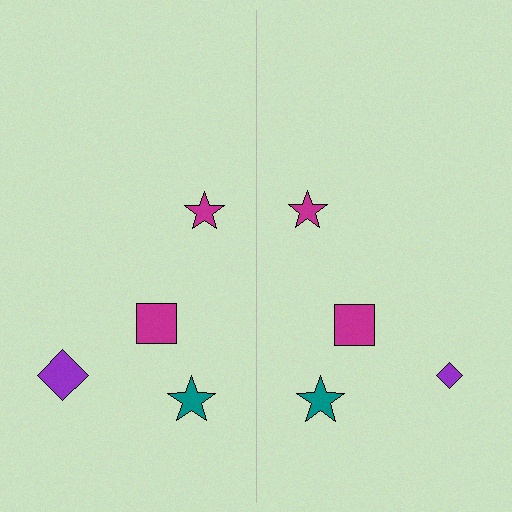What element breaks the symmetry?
The purple diamond on the right side has a different size than its mirror counterpart.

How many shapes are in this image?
There are 8 shapes in this image.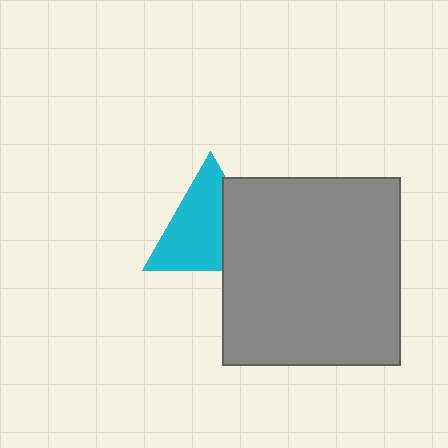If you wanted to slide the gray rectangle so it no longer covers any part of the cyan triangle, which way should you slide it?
Slide it right — that is the most direct way to separate the two shapes.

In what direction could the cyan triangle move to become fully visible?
The cyan triangle could move left. That would shift it out from behind the gray rectangle entirely.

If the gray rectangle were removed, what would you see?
You would see the complete cyan triangle.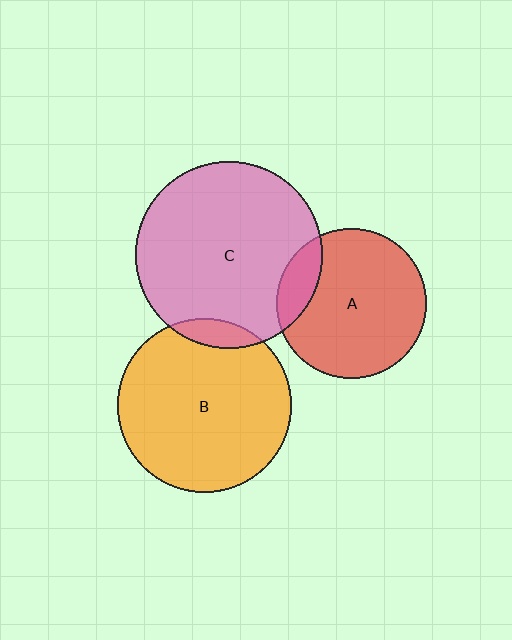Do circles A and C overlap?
Yes.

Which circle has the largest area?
Circle C (pink).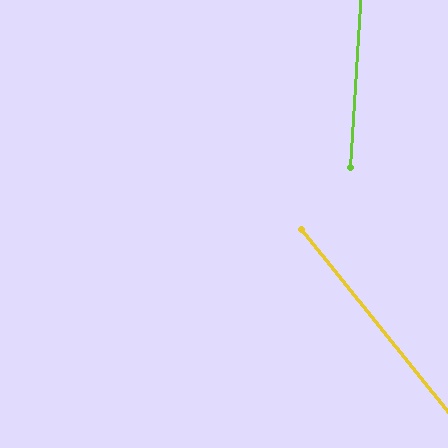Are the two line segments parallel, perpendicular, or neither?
Neither parallel nor perpendicular — they differ by about 42°.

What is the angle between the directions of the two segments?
Approximately 42 degrees.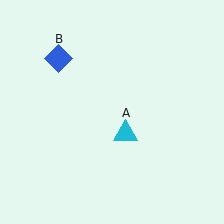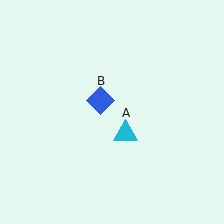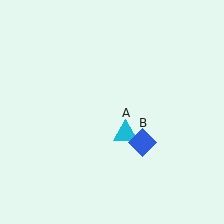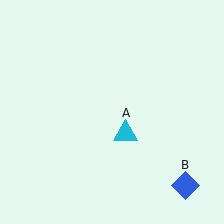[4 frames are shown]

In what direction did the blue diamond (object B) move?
The blue diamond (object B) moved down and to the right.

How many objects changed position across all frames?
1 object changed position: blue diamond (object B).